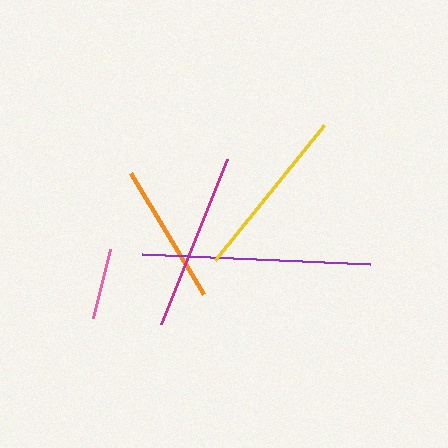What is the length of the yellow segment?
The yellow segment is approximately 174 pixels long.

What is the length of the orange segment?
The orange segment is approximately 141 pixels long.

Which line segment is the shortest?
The pink line is the shortest at approximately 71 pixels.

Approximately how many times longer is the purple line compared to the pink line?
The purple line is approximately 3.2 times the length of the pink line.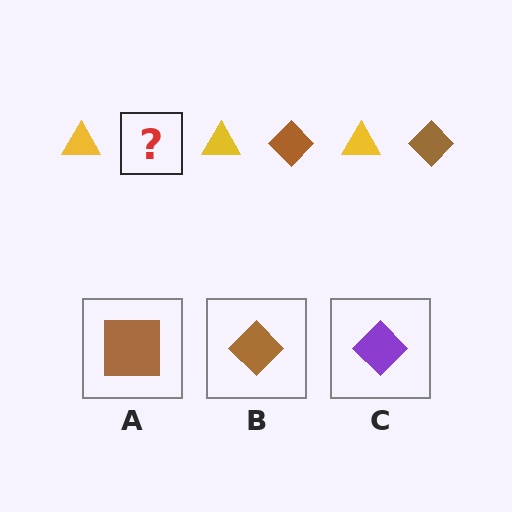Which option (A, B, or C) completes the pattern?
B.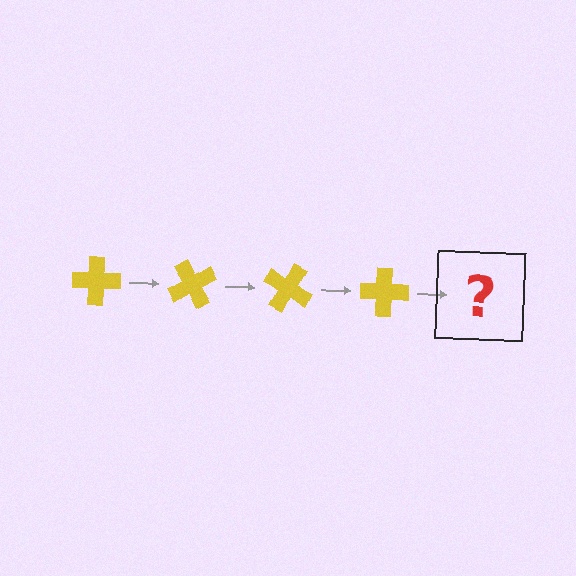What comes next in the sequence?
The next element should be a yellow cross rotated 240 degrees.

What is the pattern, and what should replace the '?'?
The pattern is that the cross rotates 60 degrees each step. The '?' should be a yellow cross rotated 240 degrees.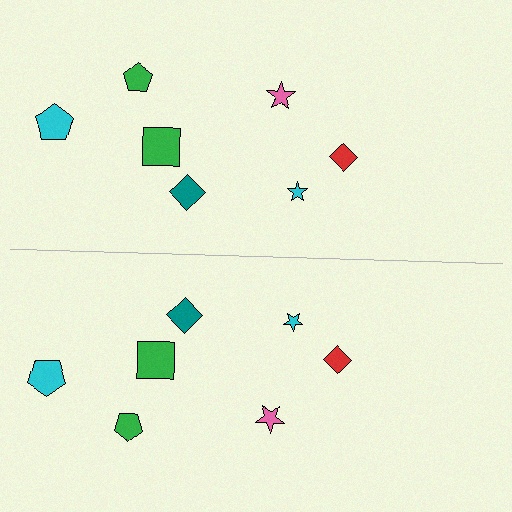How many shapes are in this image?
There are 14 shapes in this image.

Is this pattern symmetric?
Yes, this pattern has bilateral (reflection) symmetry.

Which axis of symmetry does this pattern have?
The pattern has a horizontal axis of symmetry running through the center of the image.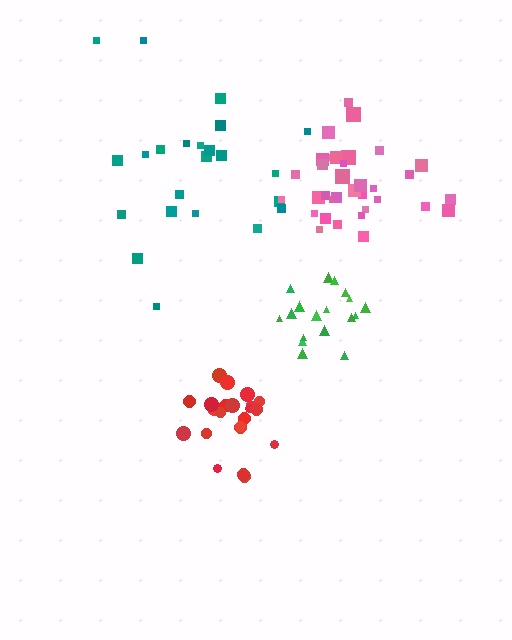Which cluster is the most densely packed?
Green.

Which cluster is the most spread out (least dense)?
Teal.